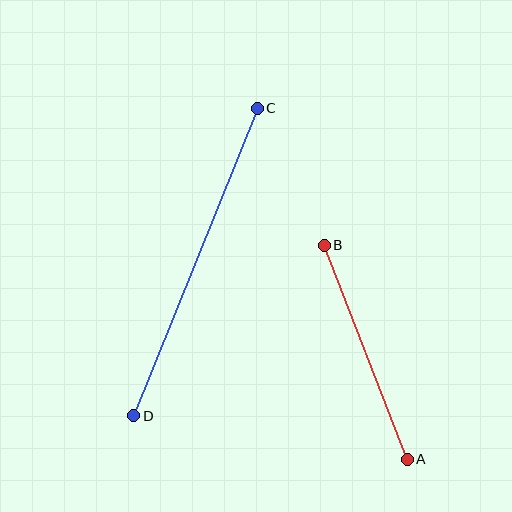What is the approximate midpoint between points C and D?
The midpoint is at approximately (195, 262) pixels.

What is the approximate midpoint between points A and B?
The midpoint is at approximately (366, 352) pixels.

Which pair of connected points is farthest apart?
Points C and D are farthest apart.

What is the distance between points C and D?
The distance is approximately 331 pixels.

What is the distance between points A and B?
The distance is approximately 229 pixels.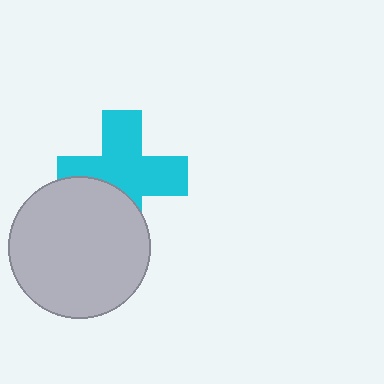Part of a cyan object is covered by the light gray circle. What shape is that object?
It is a cross.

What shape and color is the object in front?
The object in front is a light gray circle.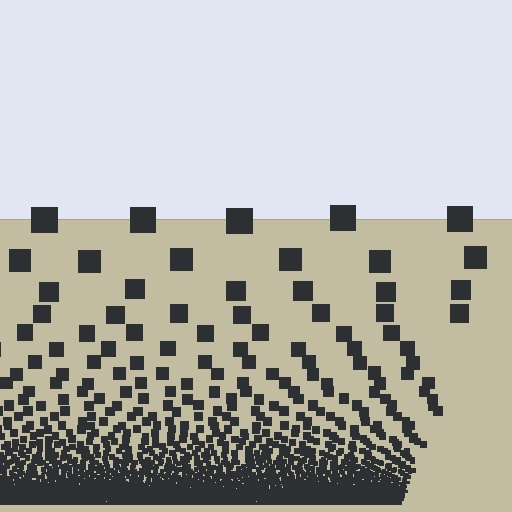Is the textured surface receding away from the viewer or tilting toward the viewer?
The surface appears to tilt toward the viewer. Texture elements get larger and sparser toward the top.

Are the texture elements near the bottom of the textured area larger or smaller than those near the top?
Smaller. The gradient is inverted — elements near the bottom are smaller and denser.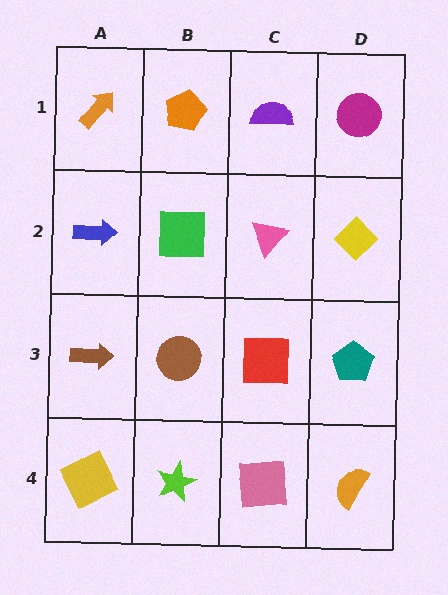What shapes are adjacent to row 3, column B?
A green square (row 2, column B), a lime star (row 4, column B), a brown arrow (row 3, column A), a red square (row 3, column C).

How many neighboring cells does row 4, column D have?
2.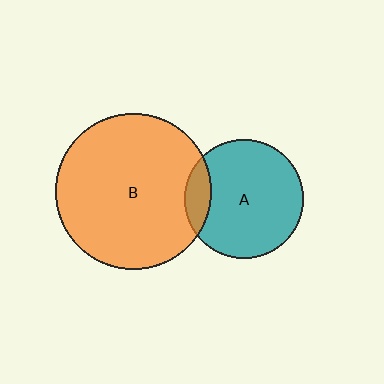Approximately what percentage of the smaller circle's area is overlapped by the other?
Approximately 15%.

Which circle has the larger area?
Circle B (orange).